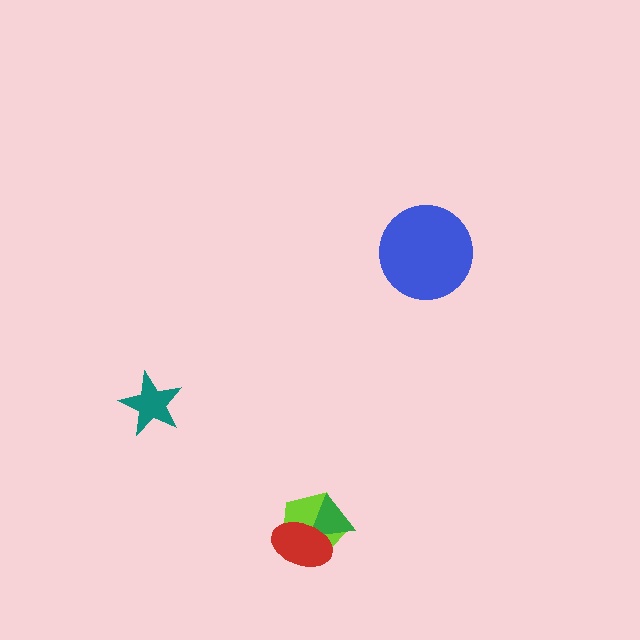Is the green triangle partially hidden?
Yes, it is partially covered by another shape.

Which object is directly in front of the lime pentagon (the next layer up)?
The green triangle is directly in front of the lime pentagon.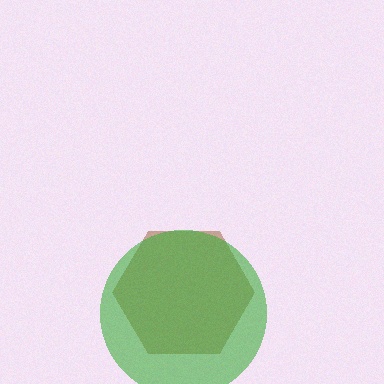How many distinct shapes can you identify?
There are 2 distinct shapes: a brown hexagon, a green circle.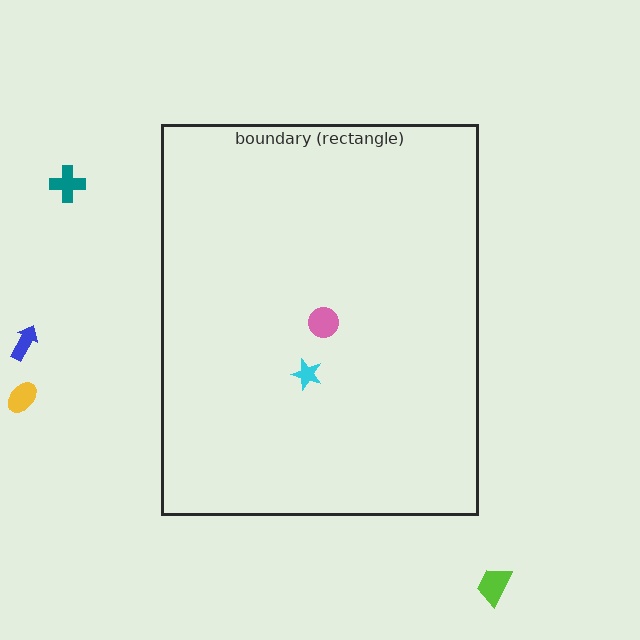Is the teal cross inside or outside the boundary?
Outside.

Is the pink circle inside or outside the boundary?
Inside.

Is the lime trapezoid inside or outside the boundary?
Outside.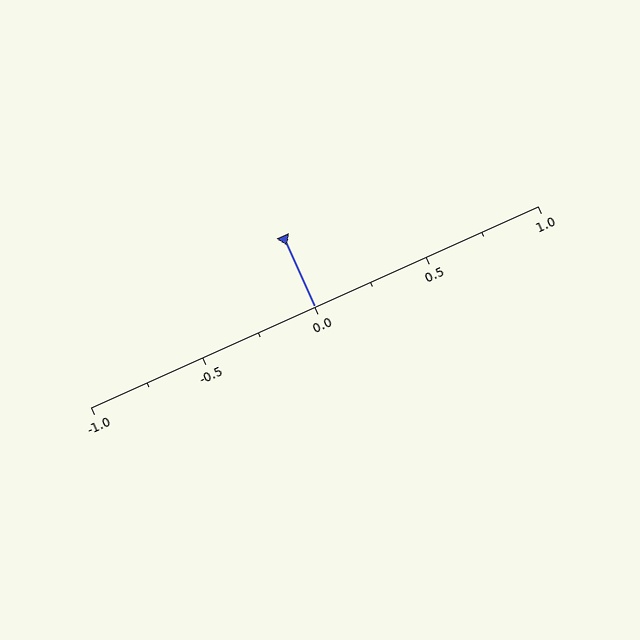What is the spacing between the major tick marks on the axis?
The major ticks are spaced 0.5 apart.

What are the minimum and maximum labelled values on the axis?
The axis runs from -1.0 to 1.0.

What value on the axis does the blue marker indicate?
The marker indicates approximately 0.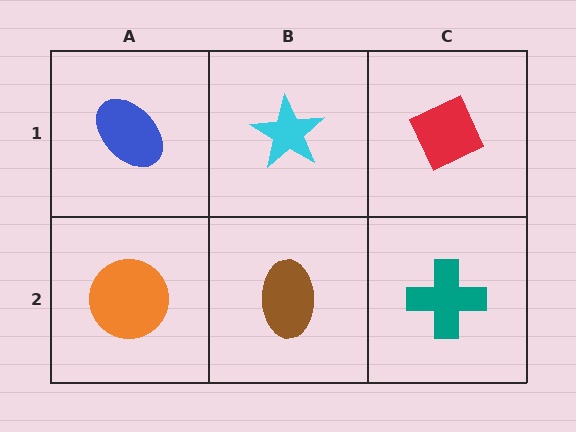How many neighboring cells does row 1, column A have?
2.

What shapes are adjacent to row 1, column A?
An orange circle (row 2, column A), a cyan star (row 1, column B).